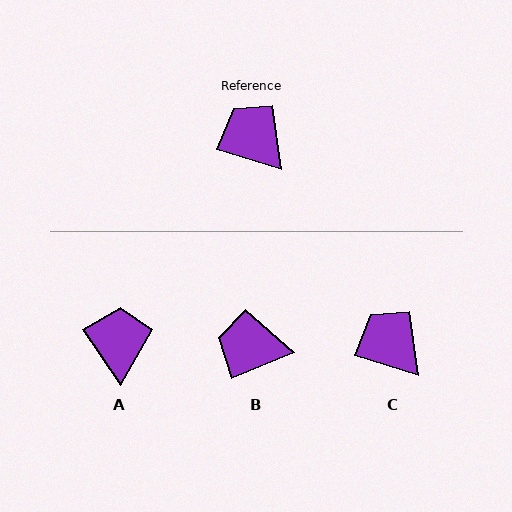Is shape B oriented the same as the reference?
No, it is off by about 41 degrees.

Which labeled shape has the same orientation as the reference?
C.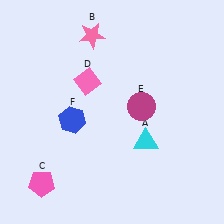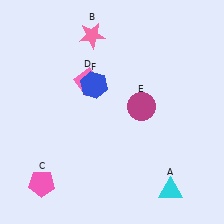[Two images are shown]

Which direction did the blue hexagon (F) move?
The blue hexagon (F) moved up.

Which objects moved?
The objects that moved are: the cyan triangle (A), the blue hexagon (F).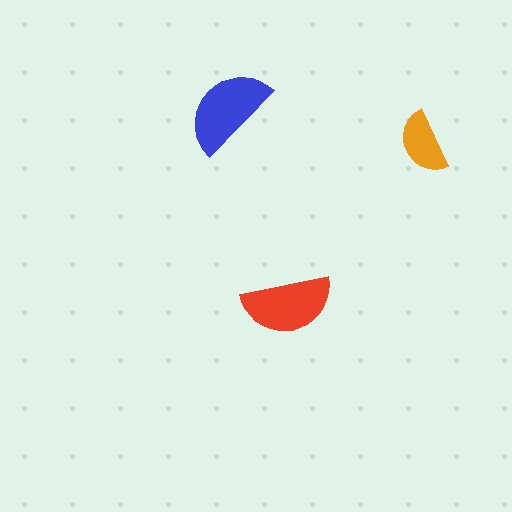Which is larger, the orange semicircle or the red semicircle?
The red one.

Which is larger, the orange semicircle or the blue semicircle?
The blue one.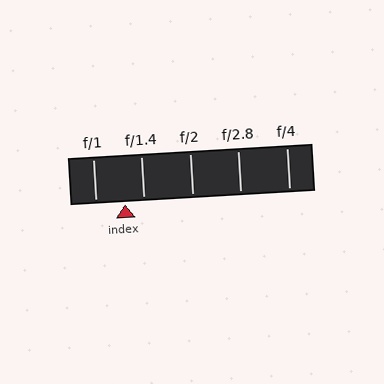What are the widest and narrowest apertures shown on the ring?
The widest aperture shown is f/1 and the narrowest is f/4.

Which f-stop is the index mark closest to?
The index mark is closest to f/1.4.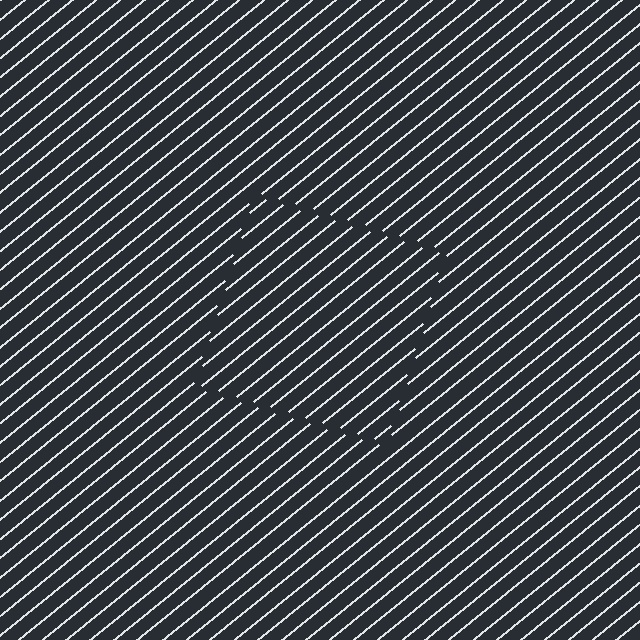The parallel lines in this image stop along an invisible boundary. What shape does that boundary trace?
An illusory square. The interior of the shape contains the same grating, shifted by half a period — the contour is defined by the phase discontinuity where line-ends from the inner and outer gratings abut.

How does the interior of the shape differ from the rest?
The interior of the shape contains the same grating, shifted by half a period — the contour is defined by the phase discontinuity where line-ends from the inner and outer gratings abut.